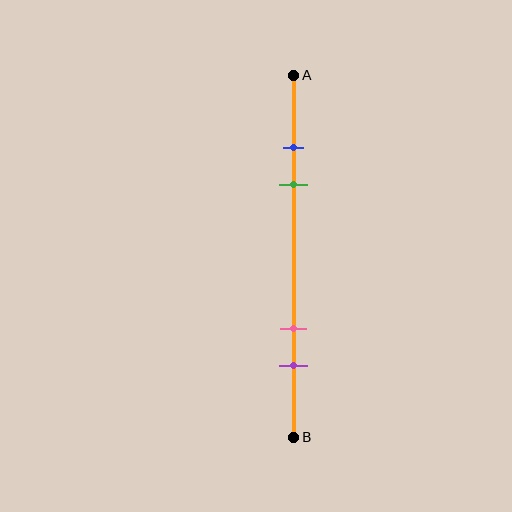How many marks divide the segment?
There are 4 marks dividing the segment.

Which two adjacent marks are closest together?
The blue and green marks are the closest adjacent pair.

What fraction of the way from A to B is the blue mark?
The blue mark is approximately 20% (0.2) of the way from A to B.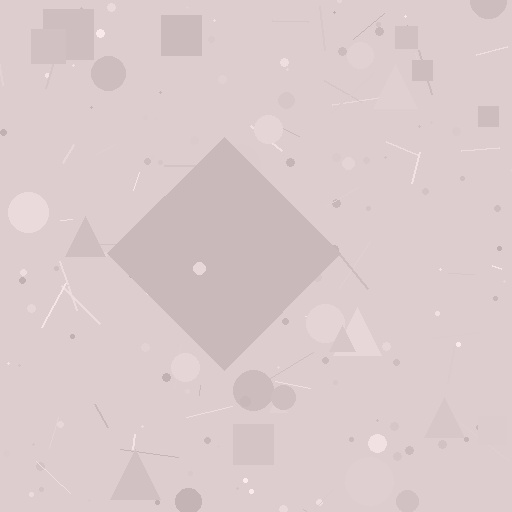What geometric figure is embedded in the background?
A diamond is embedded in the background.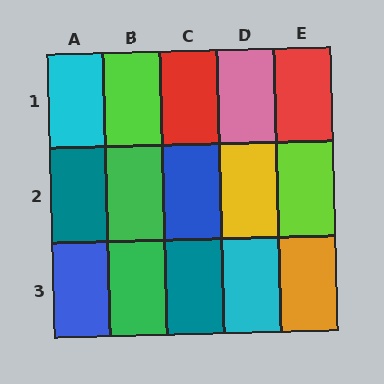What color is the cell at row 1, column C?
Red.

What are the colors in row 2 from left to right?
Teal, green, blue, yellow, lime.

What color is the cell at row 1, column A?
Cyan.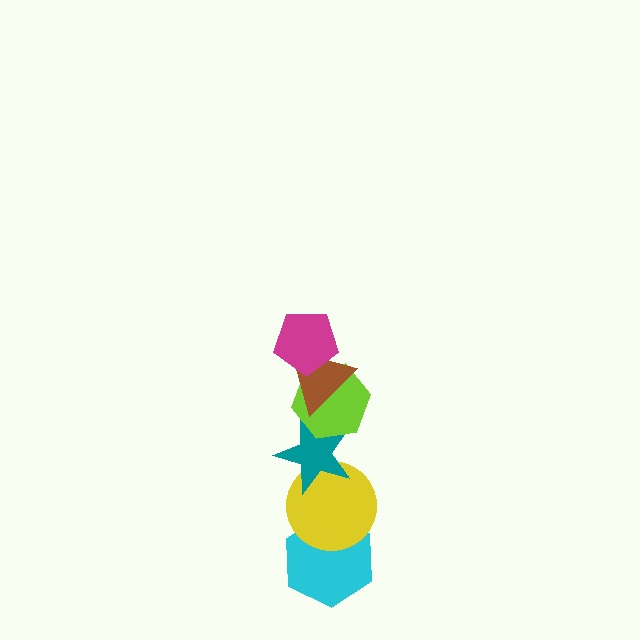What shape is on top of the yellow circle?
The teal star is on top of the yellow circle.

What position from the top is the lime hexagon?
The lime hexagon is 3rd from the top.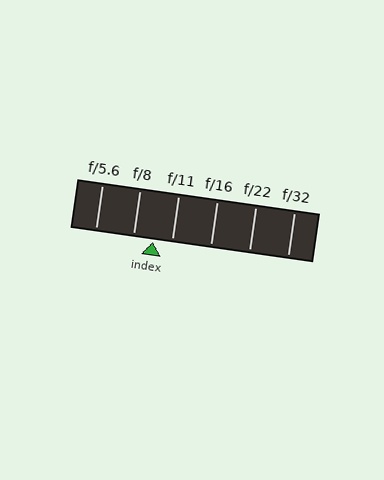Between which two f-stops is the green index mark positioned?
The index mark is between f/8 and f/11.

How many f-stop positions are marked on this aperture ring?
There are 6 f-stop positions marked.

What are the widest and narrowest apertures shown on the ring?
The widest aperture shown is f/5.6 and the narrowest is f/32.